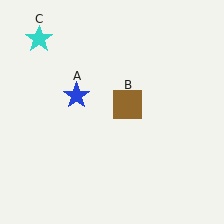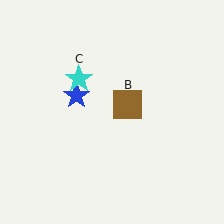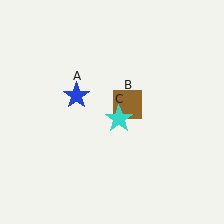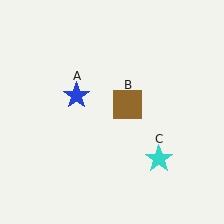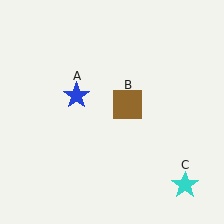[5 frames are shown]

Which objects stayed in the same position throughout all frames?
Blue star (object A) and brown square (object B) remained stationary.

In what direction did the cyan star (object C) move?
The cyan star (object C) moved down and to the right.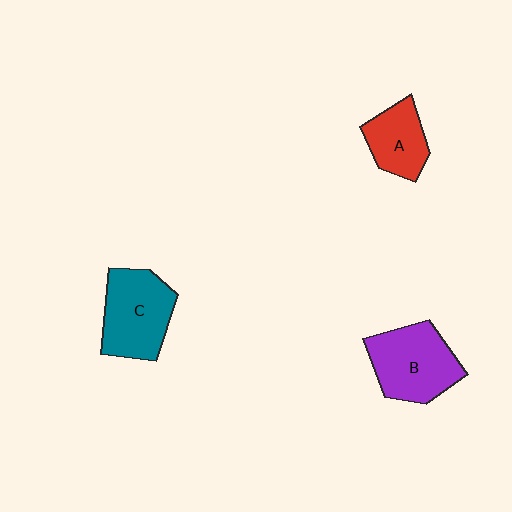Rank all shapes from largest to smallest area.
From largest to smallest: B (purple), C (teal), A (red).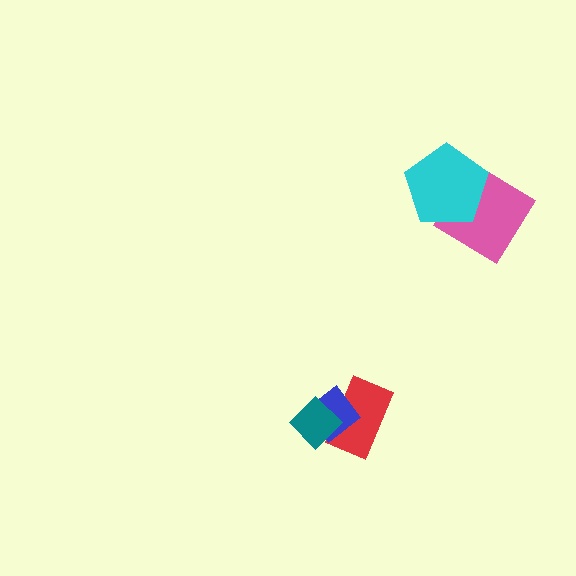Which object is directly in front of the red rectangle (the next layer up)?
The blue diamond is directly in front of the red rectangle.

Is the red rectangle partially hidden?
Yes, it is partially covered by another shape.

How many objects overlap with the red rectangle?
2 objects overlap with the red rectangle.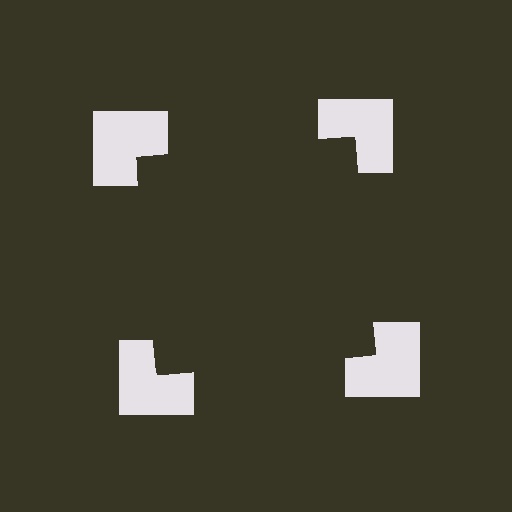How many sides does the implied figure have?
4 sides.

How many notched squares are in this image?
There are 4 — one at each vertex of the illusory square.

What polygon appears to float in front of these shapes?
An illusory square — its edges are inferred from the aligned wedge cuts in the notched squares, not physically drawn.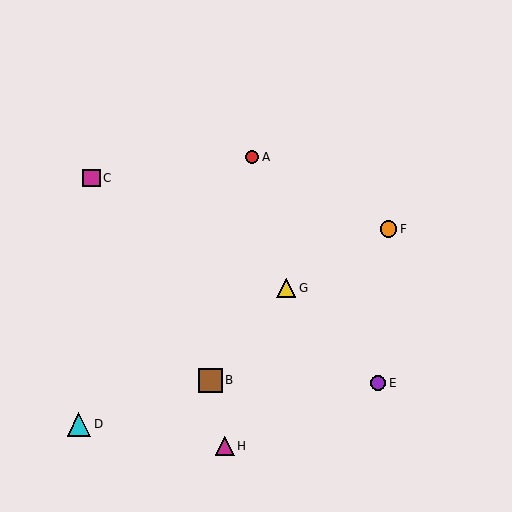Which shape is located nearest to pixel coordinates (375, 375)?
The purple circle (labeled E) at (378, 383) is nearest to that location.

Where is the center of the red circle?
The center of the red circle is at (252, 157).